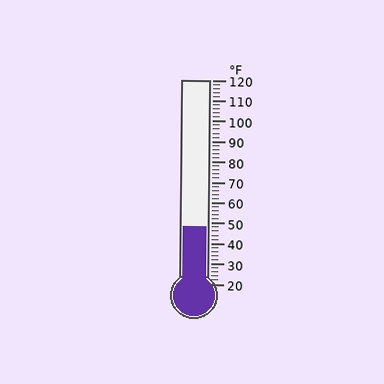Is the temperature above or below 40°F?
The temperature is above 40°F.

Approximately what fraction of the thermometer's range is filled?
The thermometer is filled to approximately 30% of its range.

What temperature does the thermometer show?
The thermometer shows approximately 48°F.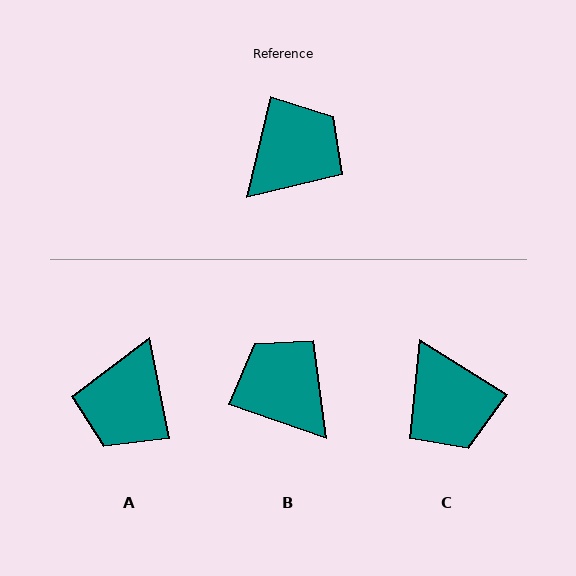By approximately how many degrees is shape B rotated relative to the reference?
Approximately 84 degrees counter-clockwise.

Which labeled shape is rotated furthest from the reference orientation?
A, about 156 degrees away.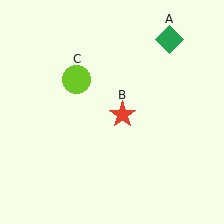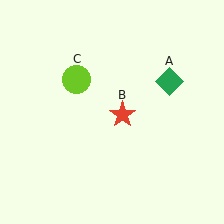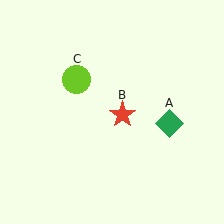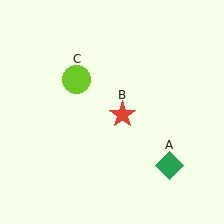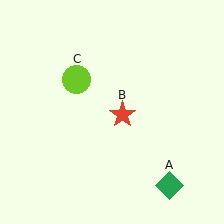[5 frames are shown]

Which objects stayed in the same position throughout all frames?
Red star (object B) and lime circle (object C) remained stationary.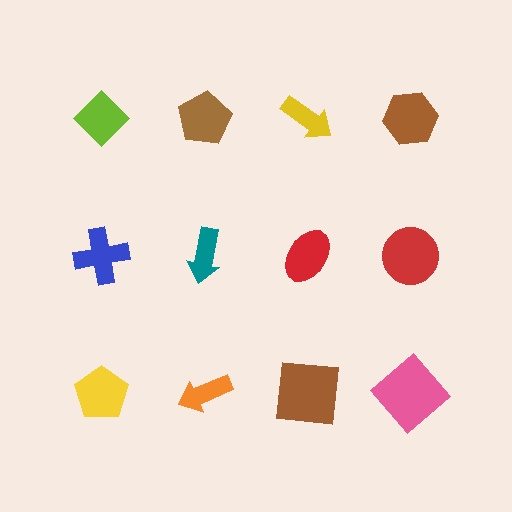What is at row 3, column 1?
A yellow pentagon.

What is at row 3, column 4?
A pink diamond.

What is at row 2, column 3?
A red ellipse.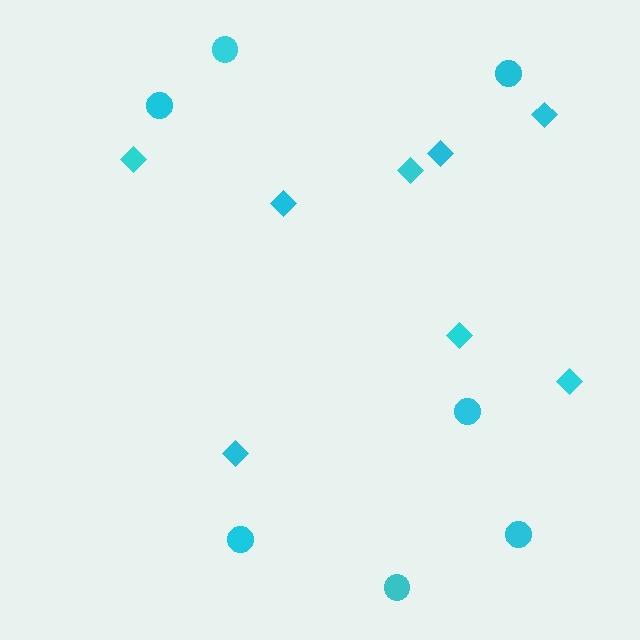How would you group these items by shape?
There are 2 groups: one group of circles (7) and one group of diamonds (8).